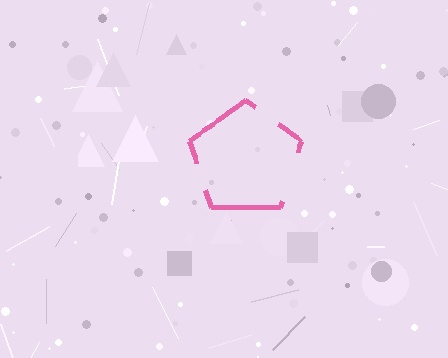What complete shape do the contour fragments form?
The contour fragments form a pentagon.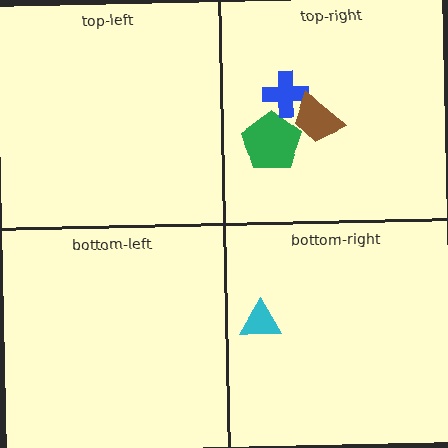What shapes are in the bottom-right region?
The cyan triangle.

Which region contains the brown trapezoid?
The top-right region.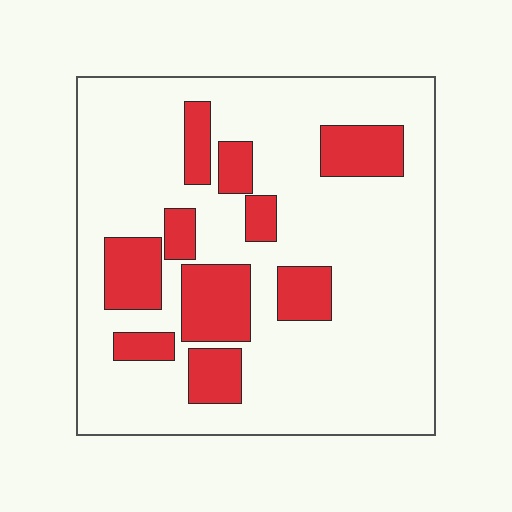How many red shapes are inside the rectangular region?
10.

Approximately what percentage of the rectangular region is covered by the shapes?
Approximately 25%.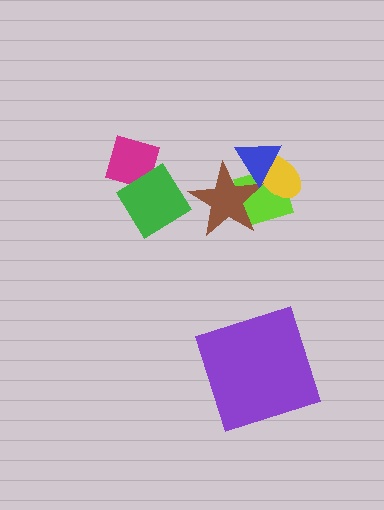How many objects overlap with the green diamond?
1 object overlaps with the green diamond.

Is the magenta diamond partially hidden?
Yes, it is partially covered by another shape.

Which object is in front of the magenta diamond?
The green diamond is in front of the magenta diamond.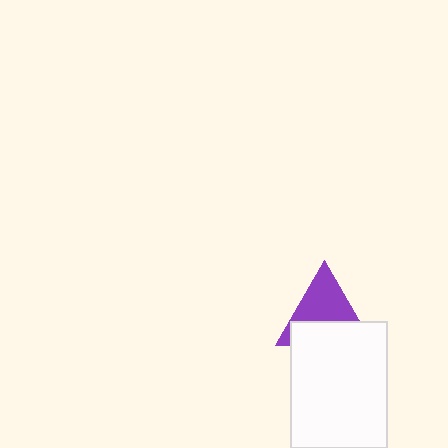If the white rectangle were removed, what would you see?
You would see the complete purple triangle.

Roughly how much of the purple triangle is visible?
About half of it is visible (roughly 56%).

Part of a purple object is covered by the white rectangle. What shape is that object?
It is a triangle.